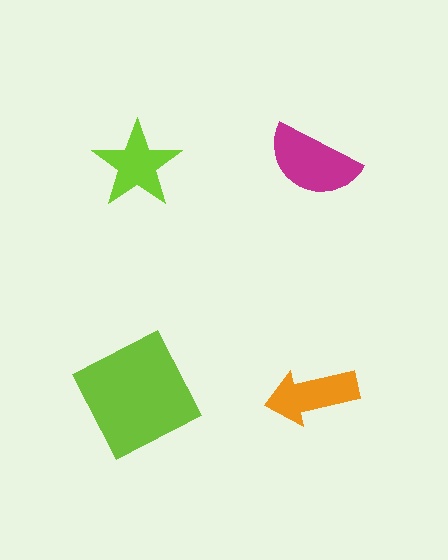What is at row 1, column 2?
A magenta semicircle.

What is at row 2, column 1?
A lime square.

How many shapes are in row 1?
2 shapes.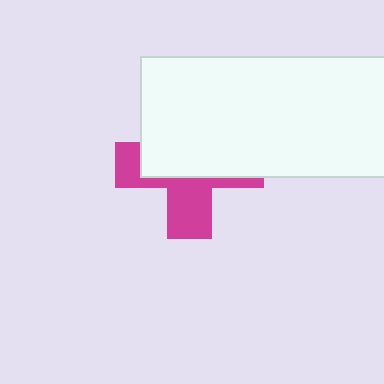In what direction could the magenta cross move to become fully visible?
The magenta cross could move down. That would shift it out from behind the white rectangle entirely.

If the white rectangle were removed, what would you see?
You would see the complete magenta cross.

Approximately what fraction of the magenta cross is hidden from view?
Roughly 59% of the magenta cross is hidden behind the white rectangle.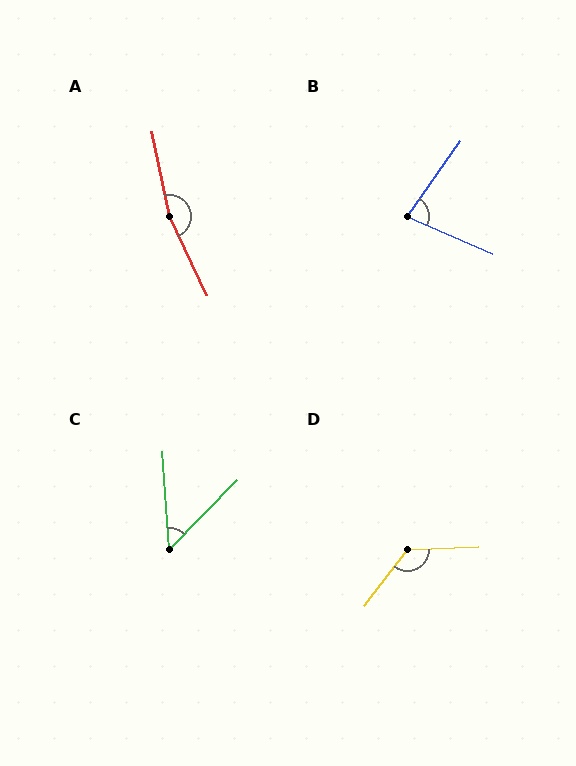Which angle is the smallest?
C, at approximately 48 degrees.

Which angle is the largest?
A, at approximately 166 degrees.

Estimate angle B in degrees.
Approximately 78 degrees.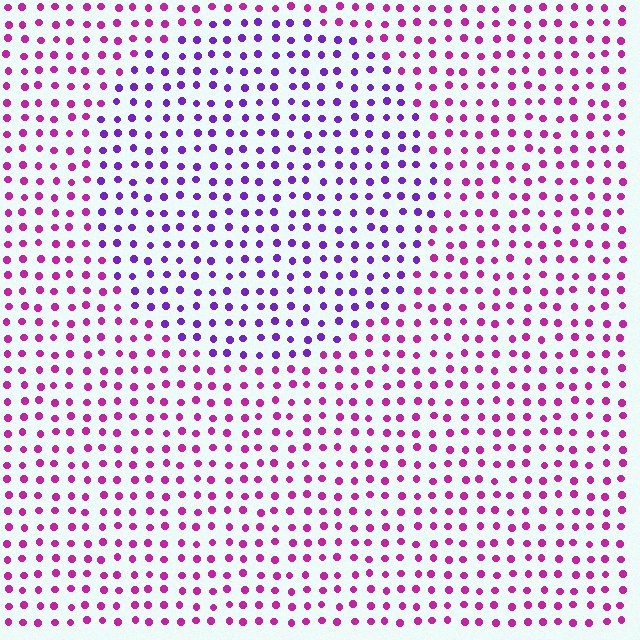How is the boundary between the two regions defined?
The boundary is defined purely by a slight shift in hue (about 42 degrees). Spacing, size, and orientation are identical on both sides.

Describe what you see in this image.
The image is filled with small magenta elements in a uniform arrangement. A circle-shaped region is visible where the elements are tinted to a slightly different hue, forming a subtle color boundary.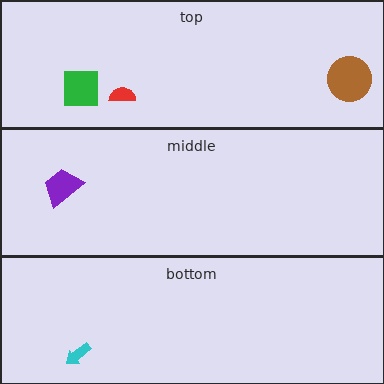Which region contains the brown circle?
The top region.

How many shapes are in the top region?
3.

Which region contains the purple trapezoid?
The middle region.